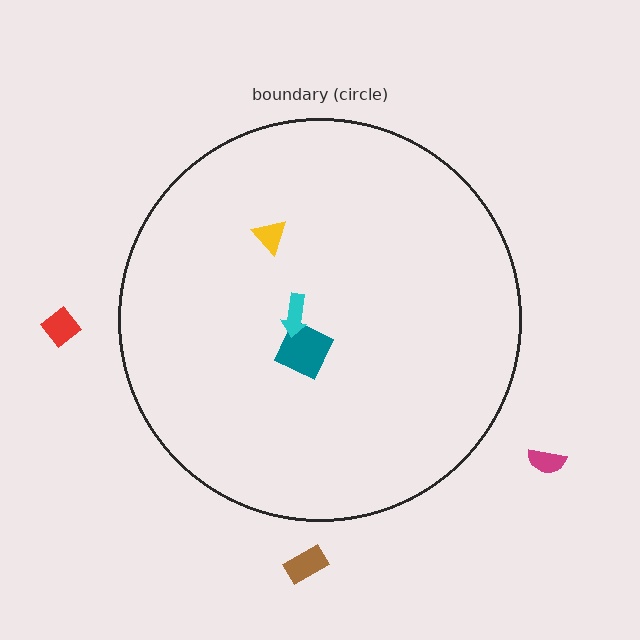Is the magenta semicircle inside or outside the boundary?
Outside.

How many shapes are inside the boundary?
3 inside, 3 outside.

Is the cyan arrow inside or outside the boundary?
Inside.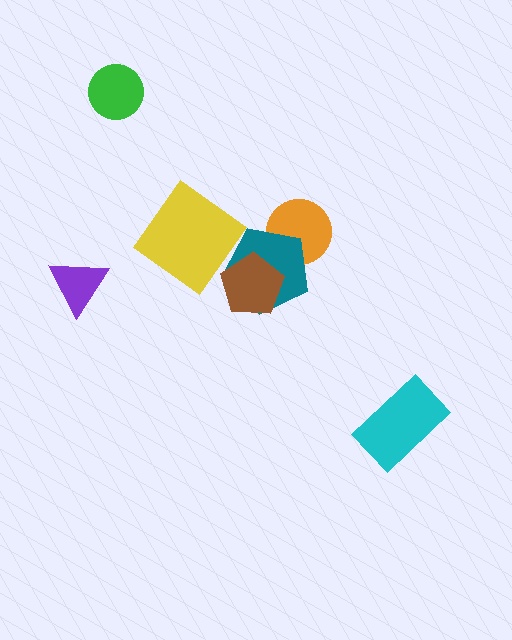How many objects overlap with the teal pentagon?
2 objects overlap with the teal pentagon.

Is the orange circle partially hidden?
Yes, it is partially covered by another shape.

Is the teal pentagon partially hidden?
Yes, it is partially covered by another shape.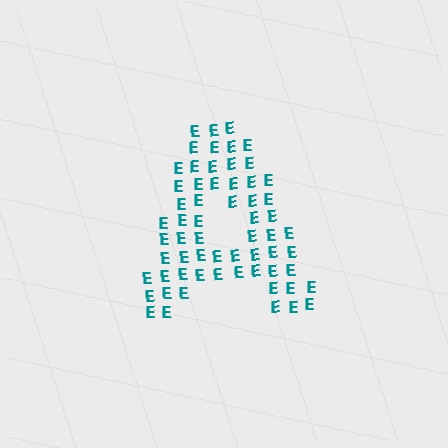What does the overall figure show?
The overall figure shows the letter A.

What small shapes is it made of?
It is made of small letter E's.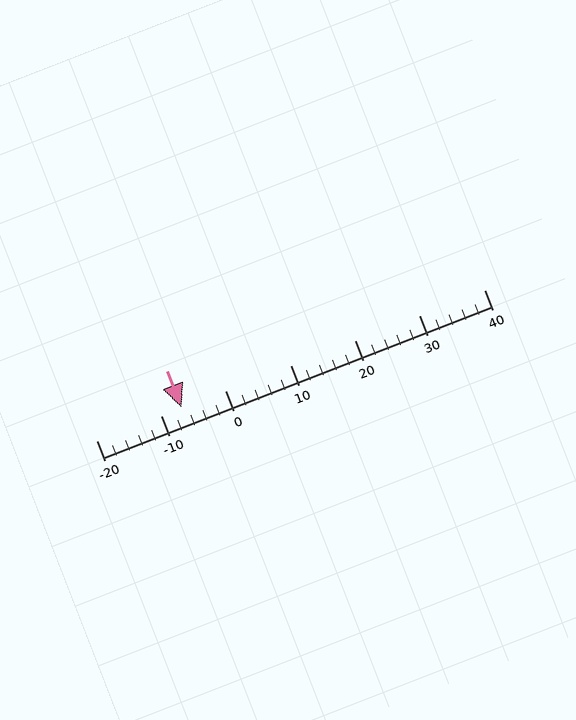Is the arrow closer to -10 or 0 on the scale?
The arrow is closer to -10.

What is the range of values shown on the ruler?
The ruler shows values from -20 to 40.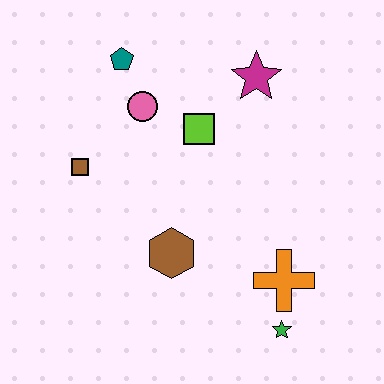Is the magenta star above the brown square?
Yes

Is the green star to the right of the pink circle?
Yes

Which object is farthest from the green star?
The teal pentagon is farthest from the green star.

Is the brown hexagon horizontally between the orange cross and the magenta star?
No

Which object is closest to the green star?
The orange cross is closest to the green star.